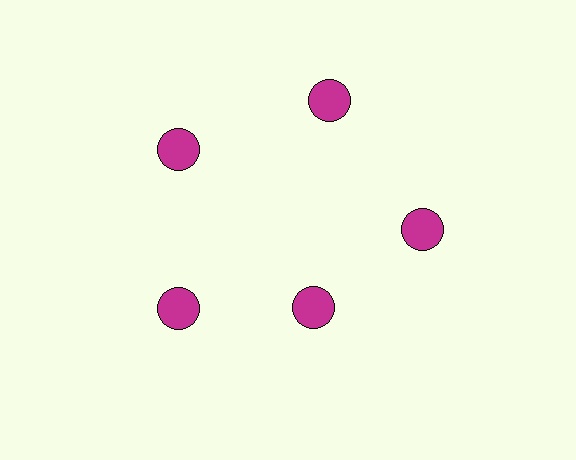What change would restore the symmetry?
The symmetry would be restored by moving it outward, back onto the ring so that all 5 circles sit at equal angles and equal distance from the center.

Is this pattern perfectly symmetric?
No. The 5 magenta circles are arranged in a ring, but one element near the 5 o'clock position is pulled inward toward the center, breaking the 5-fold rotational symmetry.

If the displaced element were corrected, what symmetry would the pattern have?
It would have 5-fold rotational symmetry — the pattern would map onto itself every 72 degrees.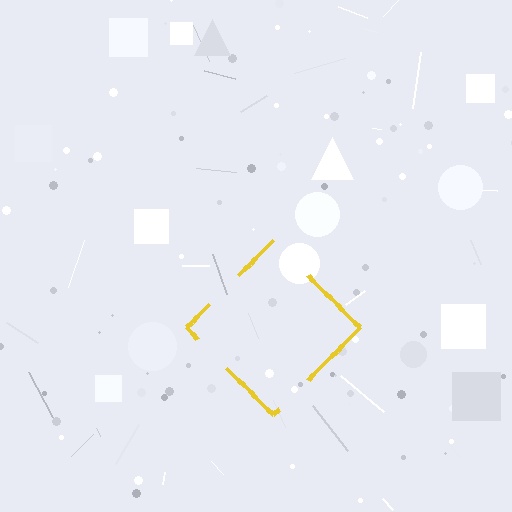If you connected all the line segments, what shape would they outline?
They would outline a diamond.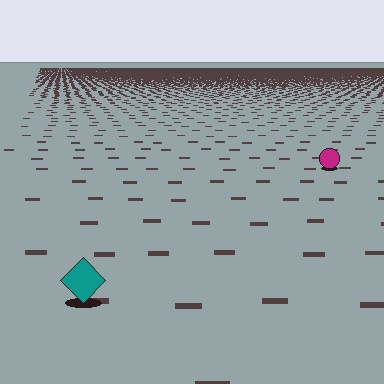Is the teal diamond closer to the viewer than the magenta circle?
Yes. The teal diamond is closer — you can tell from the texture gradient: the ground texture is coarser near it.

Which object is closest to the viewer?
The teal diamond is closest. The texture marks near it are larger and more spread out.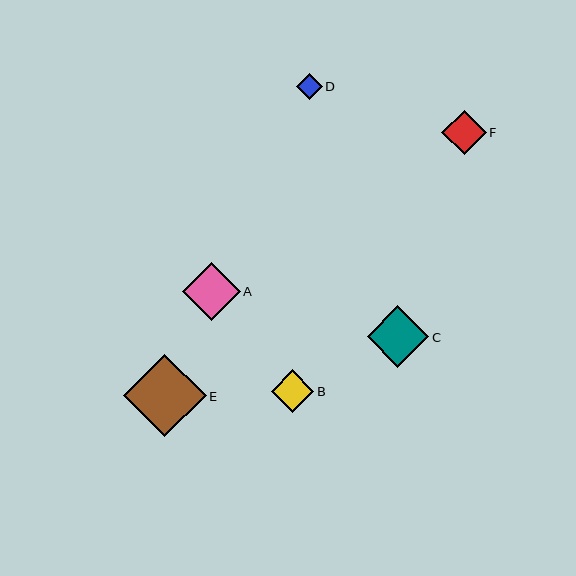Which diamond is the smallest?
Diamond D is the smallest with a size of approximately 26 pixels.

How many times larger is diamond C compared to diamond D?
Diamond C is approximately 2.4 times the size of diamond D.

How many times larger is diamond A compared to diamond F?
Diamond A is approximately 1.3 times the size of diamond F.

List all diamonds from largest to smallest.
From largest to smallest: E, C, A, F, B, D.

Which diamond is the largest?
Diamond E is the largest with a size of approximately 83 pixels.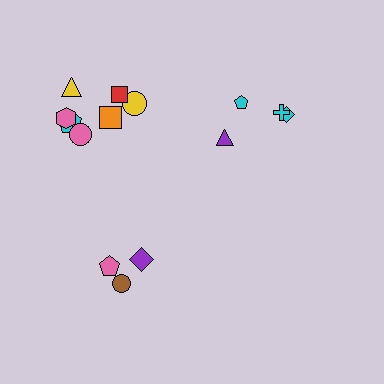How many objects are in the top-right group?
There are 4 objects.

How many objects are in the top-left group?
There are 7 objects.